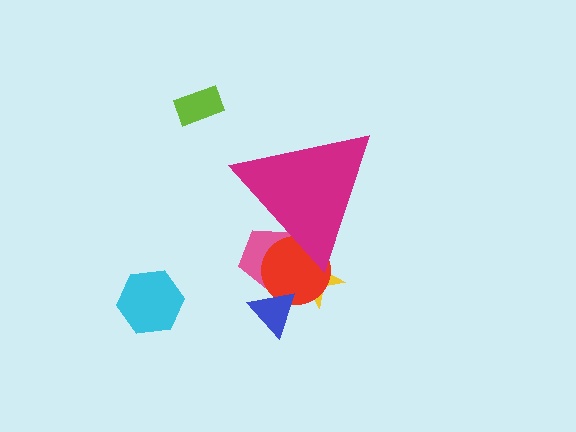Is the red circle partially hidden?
Yes, the red circle is partially hidden behind the magenta triangle.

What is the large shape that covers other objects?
A magenta triangle.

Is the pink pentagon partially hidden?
Yes, the pink pentagon is partially hidden behind the magenta triangle.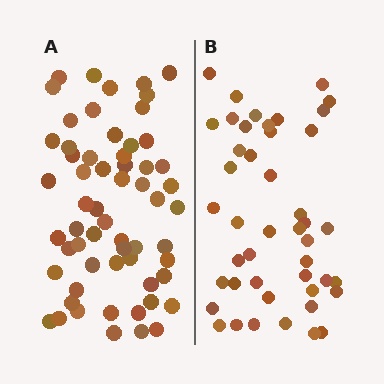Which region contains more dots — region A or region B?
Region A (the left region) has more dots.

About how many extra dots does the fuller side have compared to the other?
Region A has approximately 15 more dots than region B.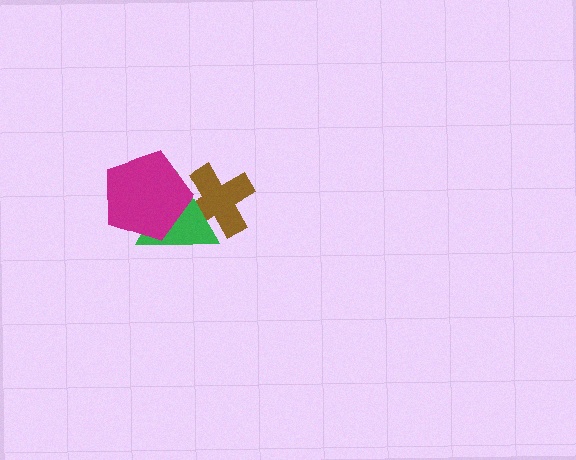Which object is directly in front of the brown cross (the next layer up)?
The green triangle is directly in front of the brown cross.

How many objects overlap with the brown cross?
2 objects overlap with the brown cross.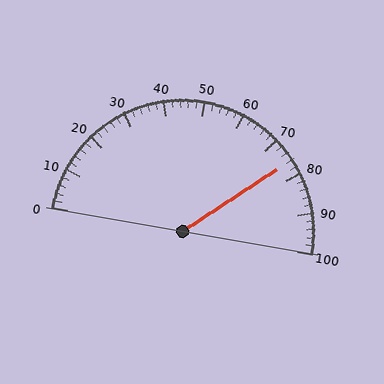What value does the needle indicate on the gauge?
The needle indicates approximately 76.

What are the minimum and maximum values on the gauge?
The gauge ranges from 0 to 100.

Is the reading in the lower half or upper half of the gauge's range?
The reading is in the upper half of the range (0 to 100).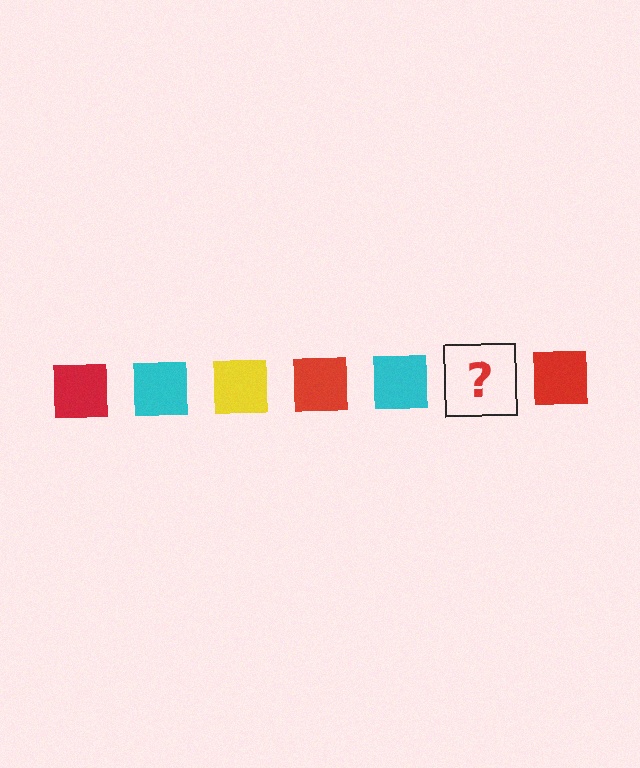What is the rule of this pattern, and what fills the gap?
The rule is that the pattern cycles through red, cyan, yellow squares. The gap should be filled with a yellow square.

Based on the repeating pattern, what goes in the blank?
The blank should be a yellow square.